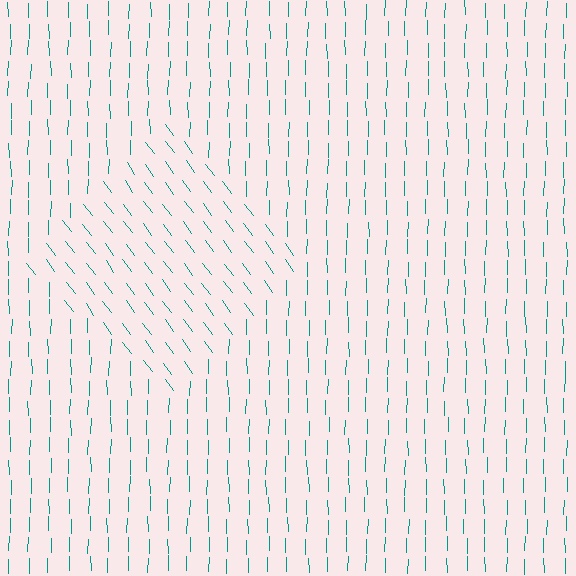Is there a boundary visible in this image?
Yes, there is a texture boundary formed by a change in line orientation.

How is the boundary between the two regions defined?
The boundary is defined purely by a change in line orientation (approximately 36 degrees difference). All lines are the same color and thickness.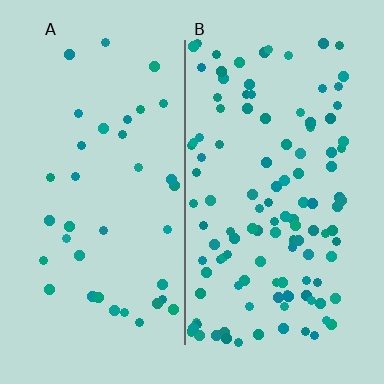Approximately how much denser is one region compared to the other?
Approximately 3.2× — region B over region A.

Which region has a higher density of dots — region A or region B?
B (the right).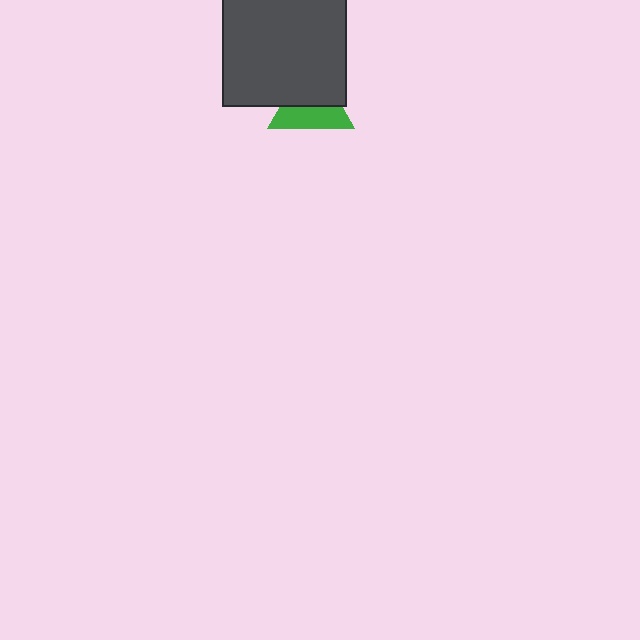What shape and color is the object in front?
The object in front is a dark gray rectangle.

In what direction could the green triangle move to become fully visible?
The green triangle could move down. That would shift it out from behind the dark gray rectangle entirely.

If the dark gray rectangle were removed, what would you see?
You would see the complete green triangle.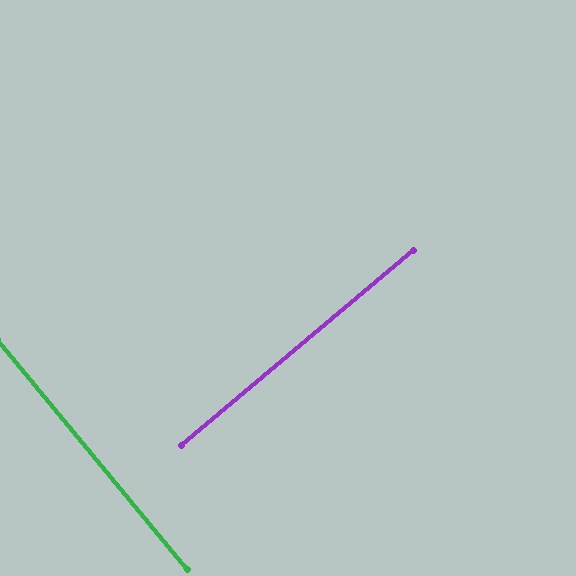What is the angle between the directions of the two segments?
Approximately 90 degrees.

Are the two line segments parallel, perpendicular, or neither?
Perpendicular — they meet at approximately 90°.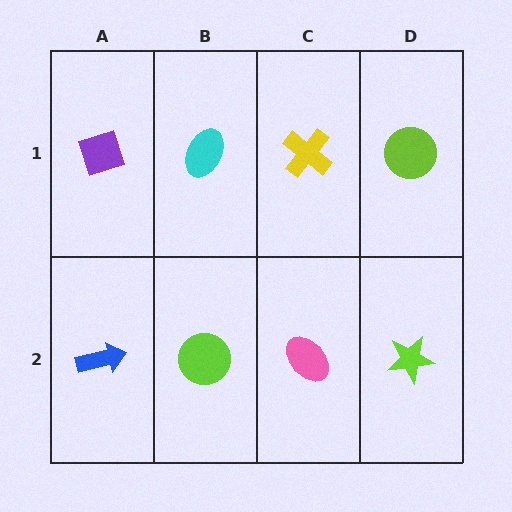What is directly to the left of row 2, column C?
A lime circle.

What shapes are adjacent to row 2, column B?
A cyan ellipse (row 1, column B), a blue arrow (row 2, column A), a pink ellipse (row 2, column C).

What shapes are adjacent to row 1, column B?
A lime circle (row 2, column B), a purple diamond (row 1, column A), a yellow cross (row 1, column C).